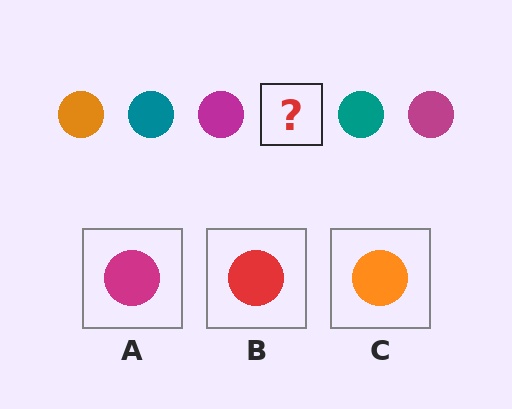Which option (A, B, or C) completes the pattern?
C.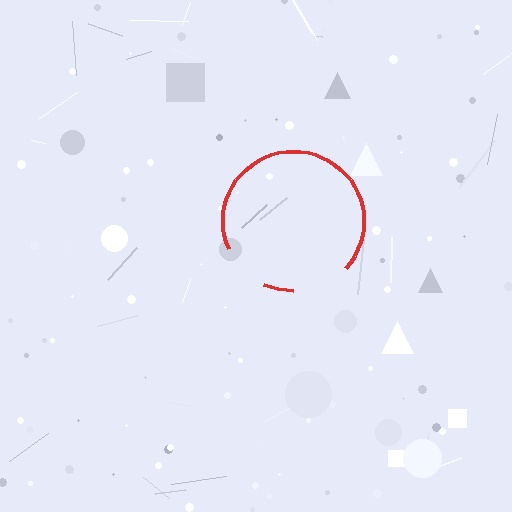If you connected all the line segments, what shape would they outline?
They would outline a circle.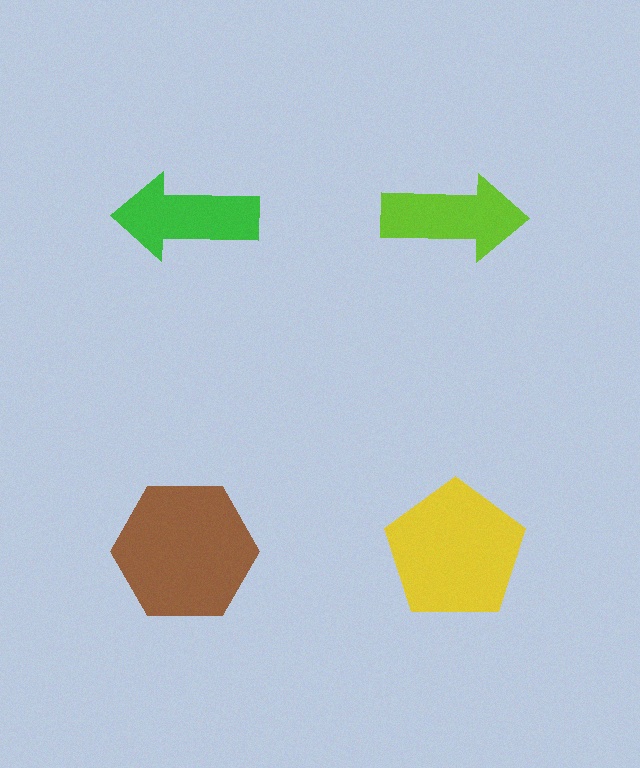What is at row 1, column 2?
A lime arrow.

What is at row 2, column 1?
A brown hexagon.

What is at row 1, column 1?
A green arrow.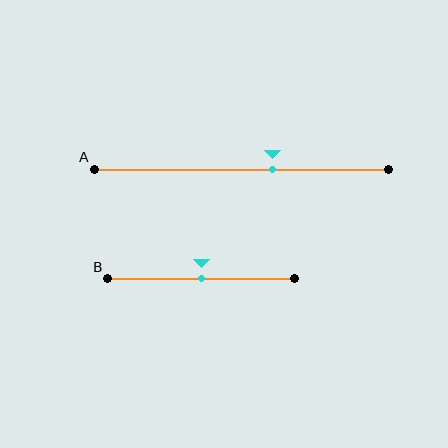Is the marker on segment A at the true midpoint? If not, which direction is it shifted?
No, the marker on segment A is shifted to the right by about 11% of the segment length.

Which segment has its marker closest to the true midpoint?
Segment B has its marker closest to the true midpoint.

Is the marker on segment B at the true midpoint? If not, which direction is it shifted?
Yes, the marker on segment B is at the true midpoint.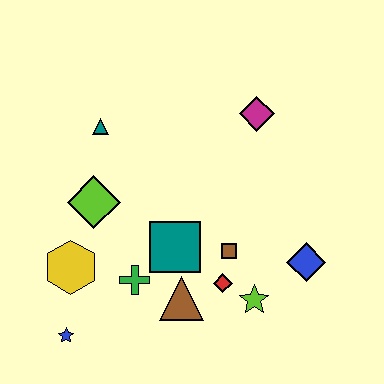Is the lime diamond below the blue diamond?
No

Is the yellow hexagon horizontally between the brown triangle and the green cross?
No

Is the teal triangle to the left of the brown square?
Yes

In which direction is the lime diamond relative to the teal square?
The lime diamond is to the left of the teal square.